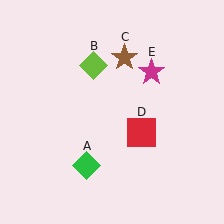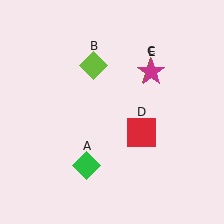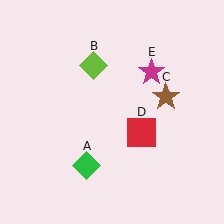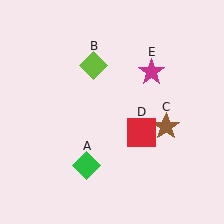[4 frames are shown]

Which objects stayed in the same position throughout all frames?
Green diamond (object A) and lime diamond (object B) and red square (object D) and magenta star (object E) remained stationary.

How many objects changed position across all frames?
1 object changed position: brown star (object C).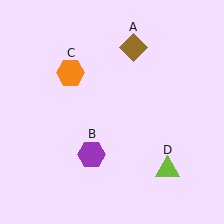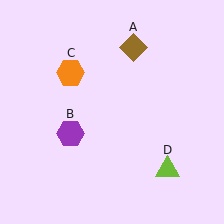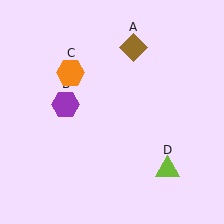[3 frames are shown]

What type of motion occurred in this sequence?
The purple hexagon (object B) rotated clockwise around the center of the scene.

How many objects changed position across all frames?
1 object changed position: purple hexagon (object B).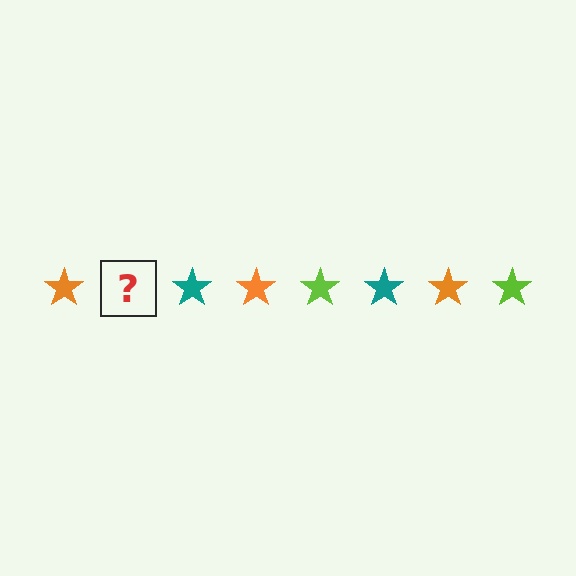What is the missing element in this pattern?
The missing element is a lime star.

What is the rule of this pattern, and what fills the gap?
The rule is that the pattern cycles through orange, lime, teal stars. The gap should be filled with a lime star.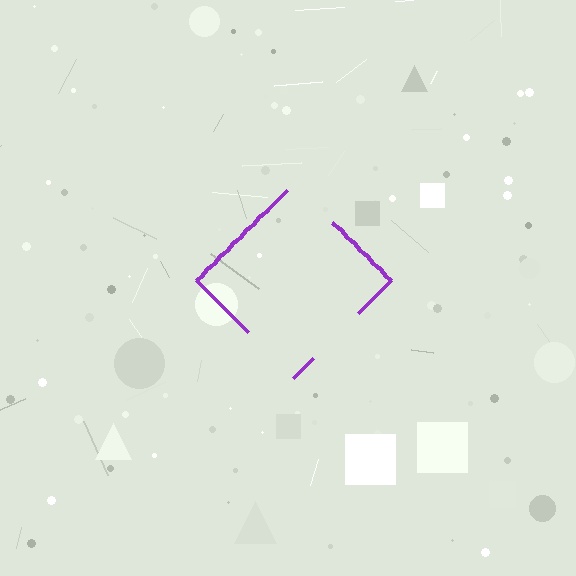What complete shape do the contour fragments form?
The contour fragments form a diamond.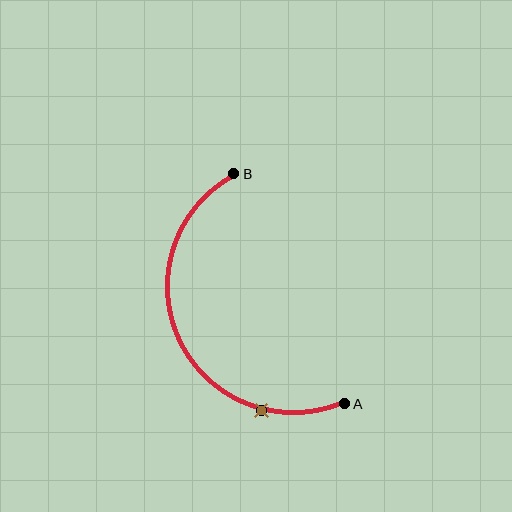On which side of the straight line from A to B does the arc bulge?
The arc bulges to the left of the straight line connecting A and B.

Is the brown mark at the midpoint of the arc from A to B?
No. The brown mark lies on the arc but is closer to endpoint A. The arc midpoint would be at the point on the curve equidistant along the arc from both A and B.